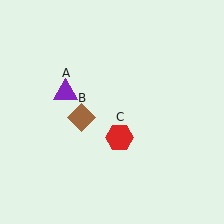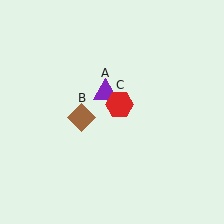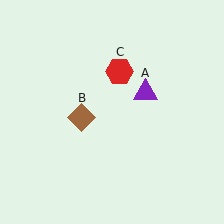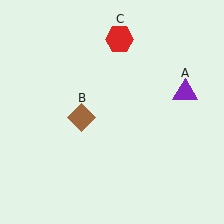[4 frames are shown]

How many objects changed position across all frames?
2 objects changed position: purple triangle (object A), red hexagon (object C).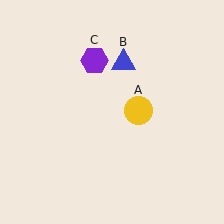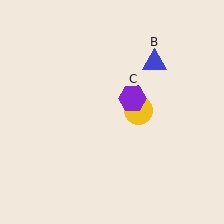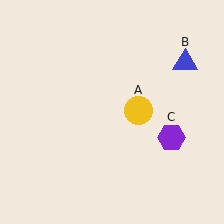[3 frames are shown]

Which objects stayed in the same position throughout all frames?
Yellow circle (object A) remained stationary.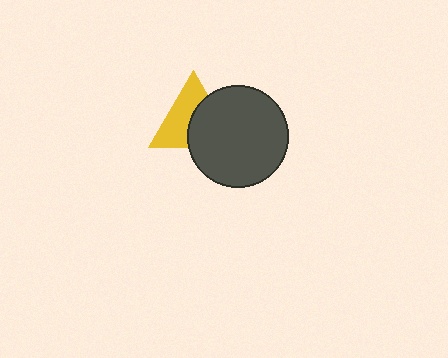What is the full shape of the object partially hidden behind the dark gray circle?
The partially hidden object is a yellow triangle.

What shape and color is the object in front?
The object in front is a dark gray circle.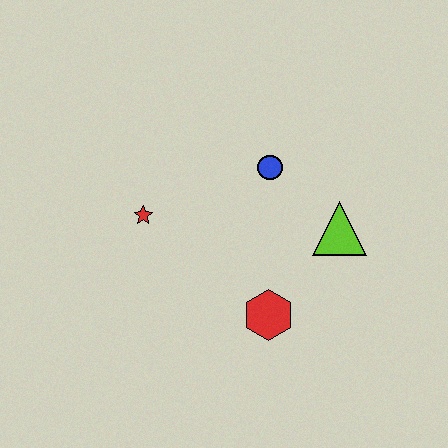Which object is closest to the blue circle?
The lime triangle is closest to the blue circle.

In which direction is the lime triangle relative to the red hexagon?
The lime triangle is above the red hexagon.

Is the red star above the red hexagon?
Yes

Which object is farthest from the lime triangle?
The red star is farthest from the lime triangle.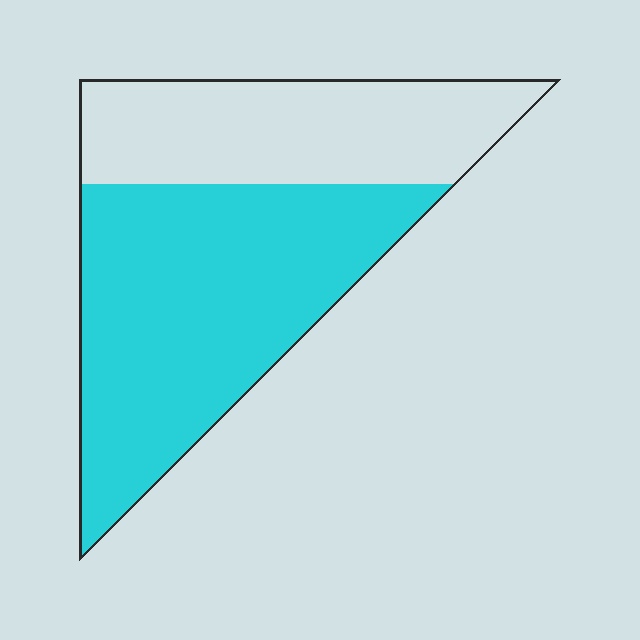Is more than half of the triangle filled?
Yes.